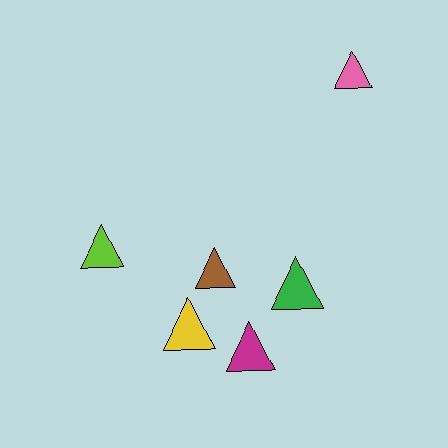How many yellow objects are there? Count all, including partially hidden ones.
There is 1 yellow object.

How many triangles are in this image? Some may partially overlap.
There are 6 triangles.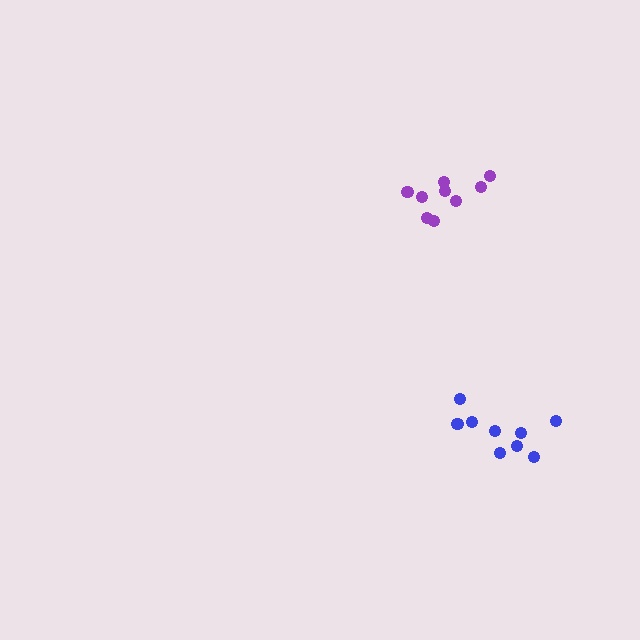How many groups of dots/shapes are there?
There are 2 groups.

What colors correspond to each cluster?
The clusters are colored: purple, blue.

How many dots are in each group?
Group 1: 9 dots, Group 2: 9 dots (18 total).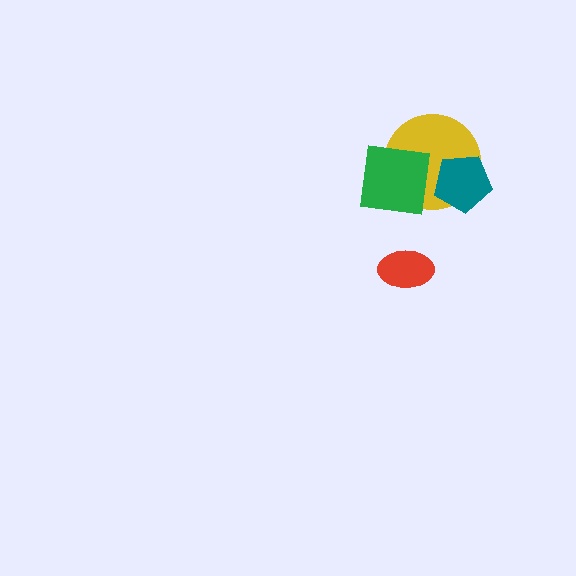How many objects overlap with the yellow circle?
2 objects overlap with the yellow circle.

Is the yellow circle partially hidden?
Yes, it is partially covered by another shape.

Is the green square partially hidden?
No, no other shape covers it.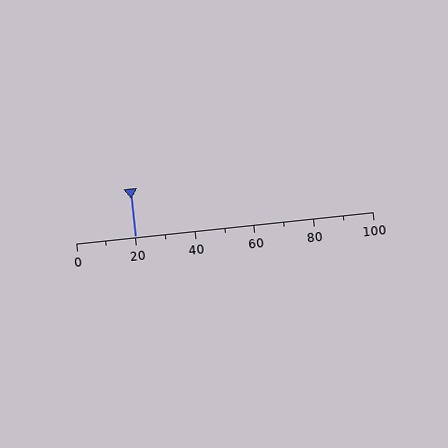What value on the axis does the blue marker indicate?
The marker indicates approximately 20.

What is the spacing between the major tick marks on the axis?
The major ticks are spaced 20 apart.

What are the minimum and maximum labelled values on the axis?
The axis runs from 0 to 100.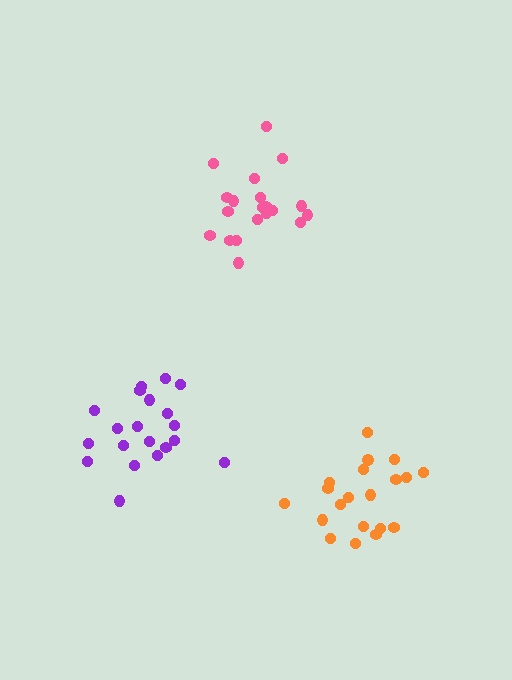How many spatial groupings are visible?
There are 3 spatial groupings.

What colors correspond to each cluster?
The clusters are colored: purple, orange, pink.